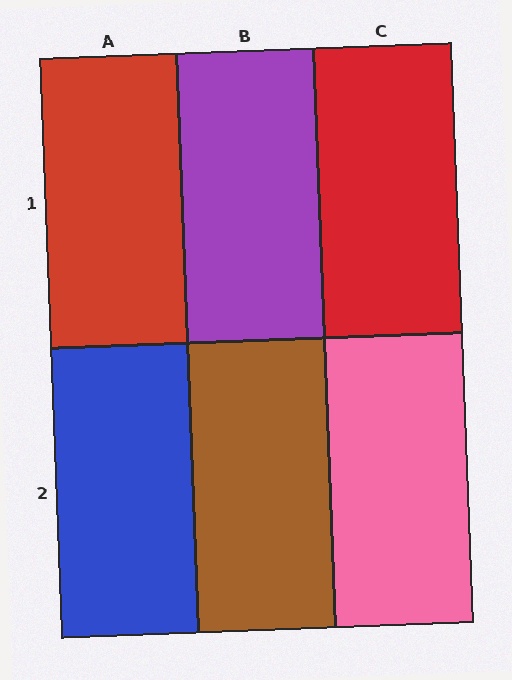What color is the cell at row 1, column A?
Red.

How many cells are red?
2 cells are red.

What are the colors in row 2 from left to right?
Blue, brown, pink.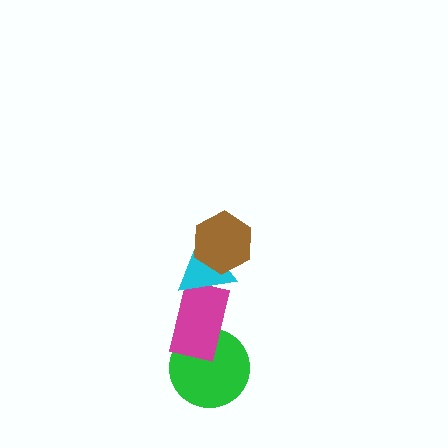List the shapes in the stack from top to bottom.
From top to bottom: the brown hexagon, the cyan triangle, the magenta rectangle, the green circle.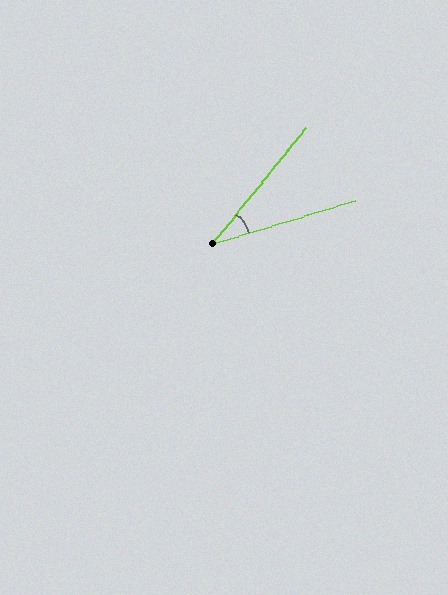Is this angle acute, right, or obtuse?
It is acute.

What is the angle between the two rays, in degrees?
Approximately 34 degrees.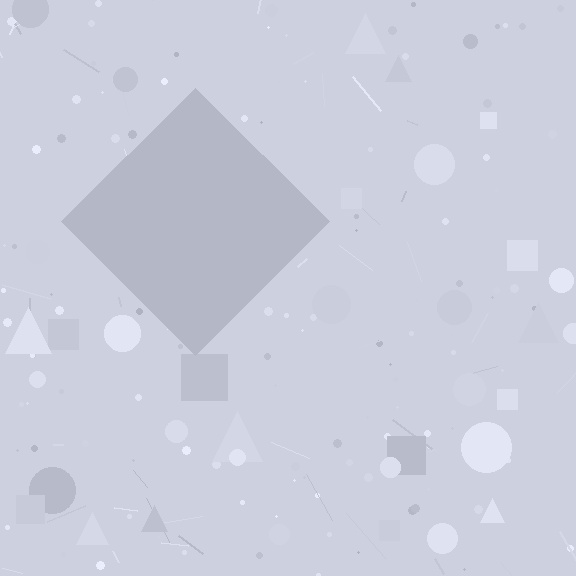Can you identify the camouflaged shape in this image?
The camouflaged shape is a diamond.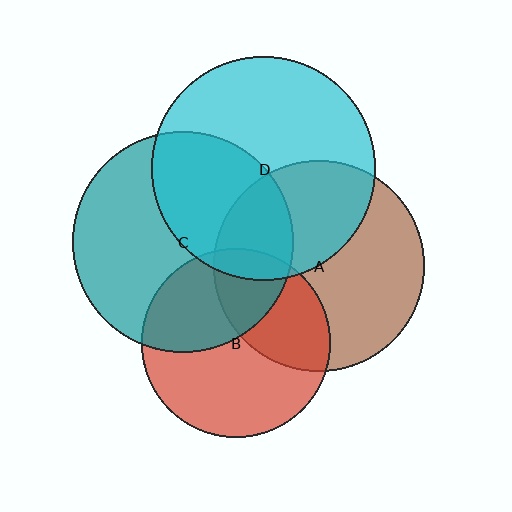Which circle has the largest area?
Circle D (cyan).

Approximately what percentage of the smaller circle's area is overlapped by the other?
Approximately 25%.